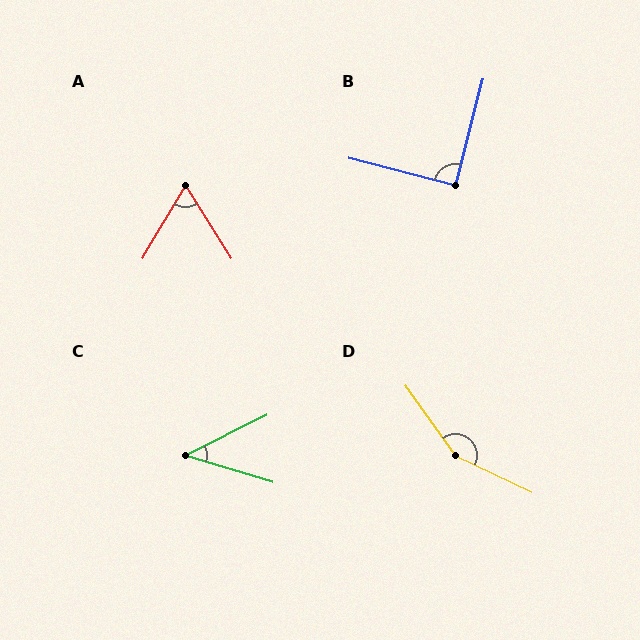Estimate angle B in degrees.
Approximately 90 degrees.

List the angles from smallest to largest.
C (43°), A (62°), B (90°), D (151°).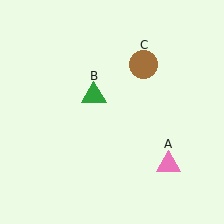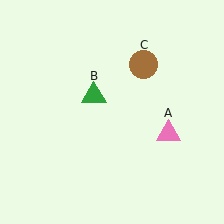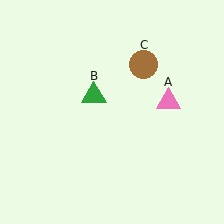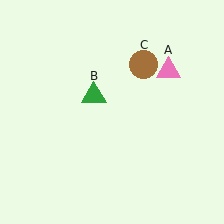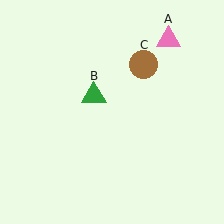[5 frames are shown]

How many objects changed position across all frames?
1 object changed position: pink triangle (object A).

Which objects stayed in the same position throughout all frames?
Green triangle (object B) and brown circle (object C) remained stationary.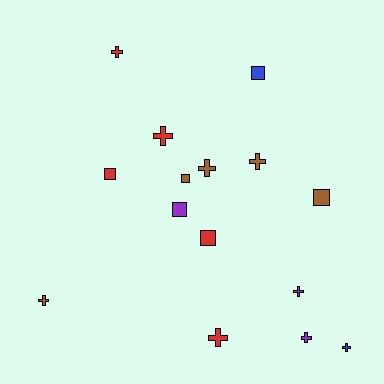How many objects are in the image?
There are 15 objects.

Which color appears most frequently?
Red, with 5 objects.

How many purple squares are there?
There is 1 purple square.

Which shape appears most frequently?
Cross, with 9 objects.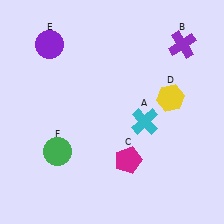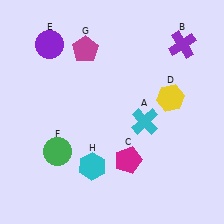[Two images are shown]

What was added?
A magenta pentagon (G), a cyan hexagon (H) were added in Image 2.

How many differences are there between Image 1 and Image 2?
There are 2 differences between the two images.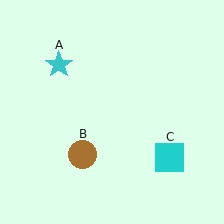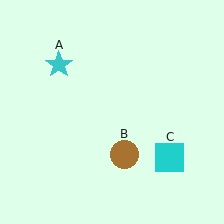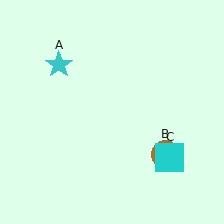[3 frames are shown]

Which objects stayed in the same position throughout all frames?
Cyan star (object A) and cyan square (object C) remained stationary.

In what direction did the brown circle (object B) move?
The brown circle (object B) moved right.